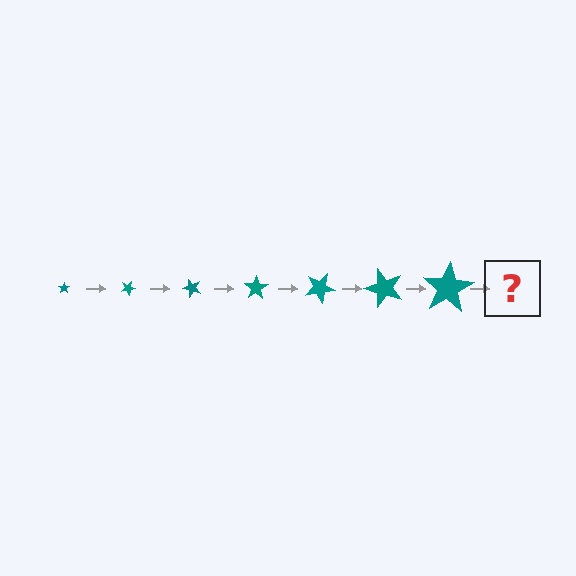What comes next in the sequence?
The next element should be a star, larger than the previous one and rotated 175 degrees from the start.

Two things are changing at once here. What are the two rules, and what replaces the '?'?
The two rules are that the star grows larger each step and it rotates 25 degrees each step. The '?' should be a star, larger than the previous one and rotated 175 degrees from the start.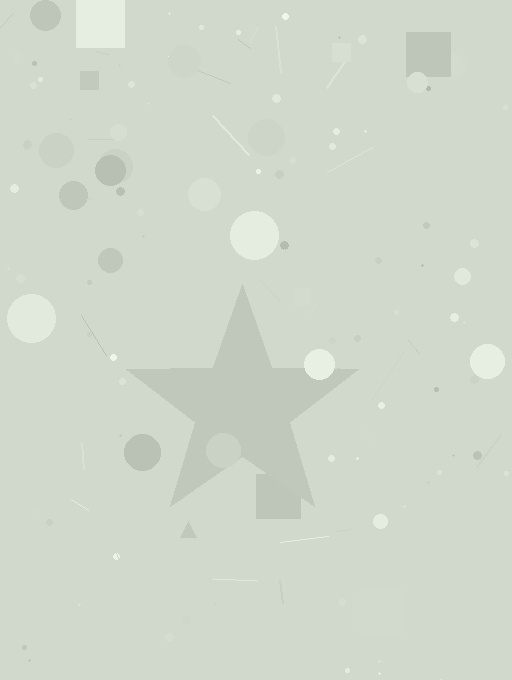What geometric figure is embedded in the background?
A star is embedded in the background.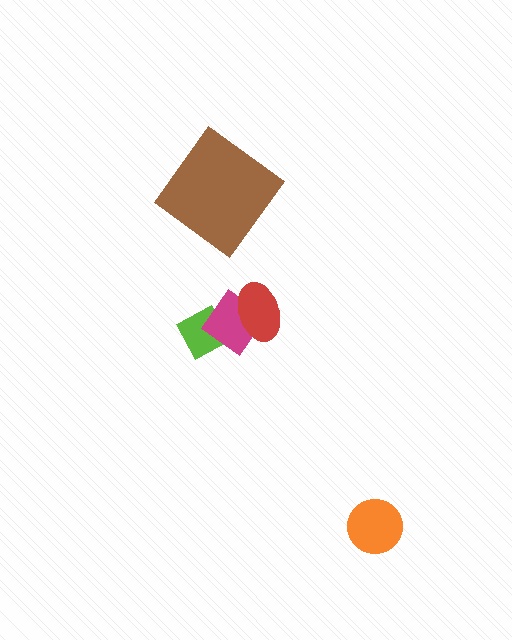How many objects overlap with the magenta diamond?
2 objects overlap with the magenta diamond.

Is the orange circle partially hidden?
No, no other shape covers it.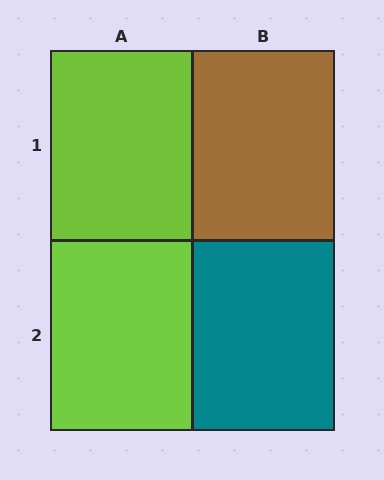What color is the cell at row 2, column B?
Teal.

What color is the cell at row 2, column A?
Lime.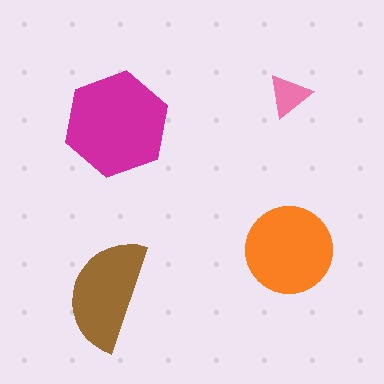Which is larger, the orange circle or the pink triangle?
The orange circle.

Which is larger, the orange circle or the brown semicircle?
The orange circle.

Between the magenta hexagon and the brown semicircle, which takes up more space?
The magenta hexagon.